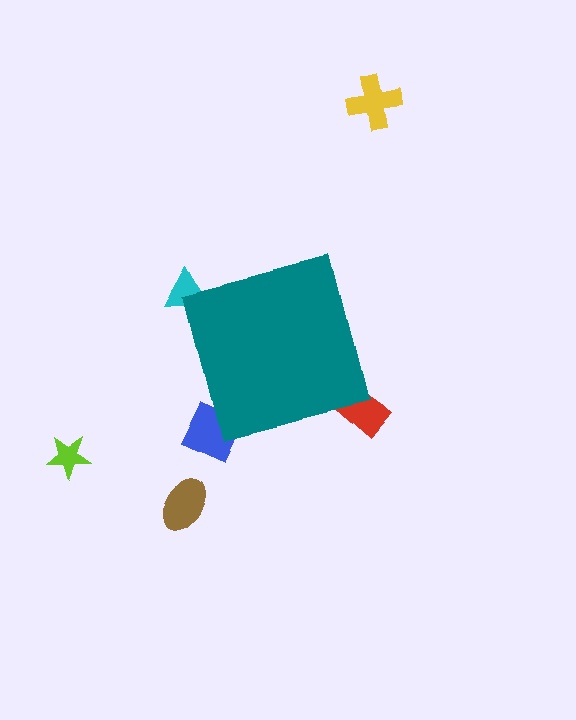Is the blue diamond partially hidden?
Yes, the blue diamond is partially hidden behind the teal square.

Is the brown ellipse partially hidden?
No, the brown ellipse is fully visible.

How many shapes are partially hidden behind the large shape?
3 shapes are partially hidden.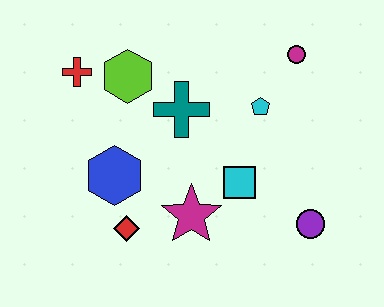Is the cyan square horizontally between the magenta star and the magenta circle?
Yes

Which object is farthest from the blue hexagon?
The magenta circle is farthest from the blue hexagon.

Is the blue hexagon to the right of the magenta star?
No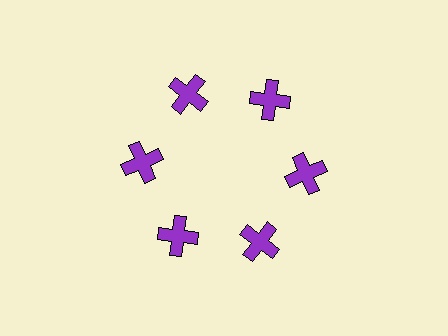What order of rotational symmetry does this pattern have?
This pattern has 6-fold rotational symmetry.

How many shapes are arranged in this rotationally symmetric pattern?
There are 6 shapes, arranged in 6 groups of 1.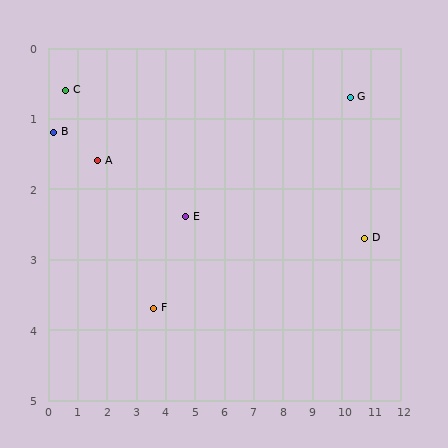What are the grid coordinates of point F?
Point F is at approximately (3.6, 3.7).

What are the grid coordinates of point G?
Point G is at approximately (10.3, 0.7).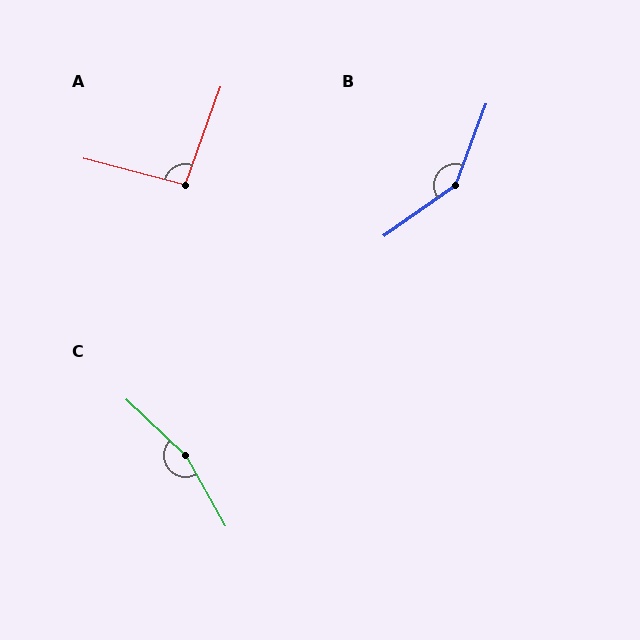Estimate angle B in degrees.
Approximately 146 degrees.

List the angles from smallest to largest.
A (95°), B (146°), C (162°).